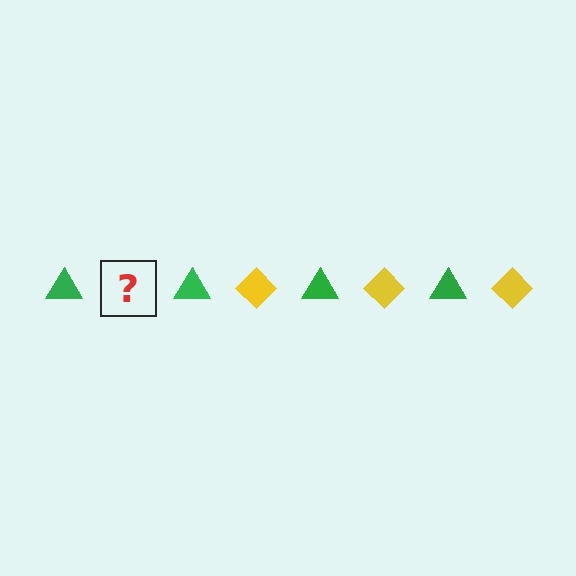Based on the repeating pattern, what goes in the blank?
The blank should be a yellow diamond.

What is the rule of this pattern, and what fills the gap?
The rule is that the pattern alternates between green triangle and yellow diamond. The gap should be filled with a yellow diamond.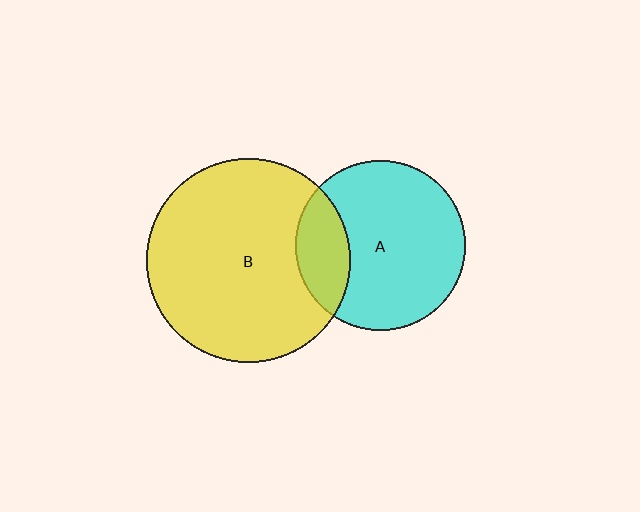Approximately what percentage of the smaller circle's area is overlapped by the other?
Approximately 20%.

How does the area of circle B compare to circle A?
Approximately 1.4 times.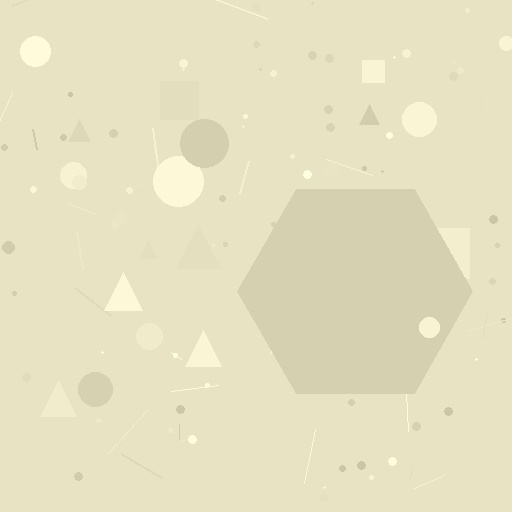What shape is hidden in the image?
A hexagon is hidden in the image.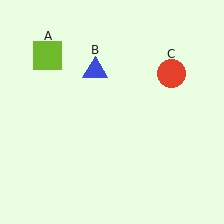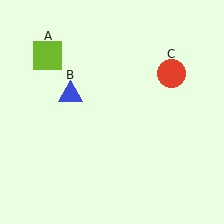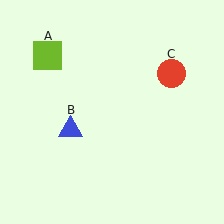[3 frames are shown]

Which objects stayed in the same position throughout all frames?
Lime square (object A) and red circle (object C) remained stationary.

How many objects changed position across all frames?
1 object changed position: blue triangle (object B).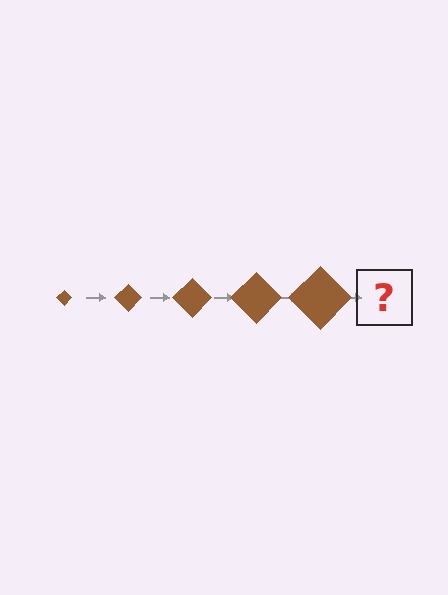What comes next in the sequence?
The next element should be a brown diamond, larger than the previous one.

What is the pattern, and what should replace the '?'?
The pattern is that the diamond gets progressively larger each step. The '?' should be a brown diamond, larger than the previous one.